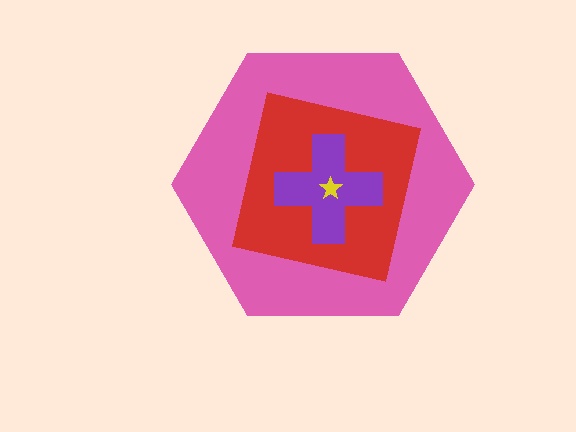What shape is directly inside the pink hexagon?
The red square.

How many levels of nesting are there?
4.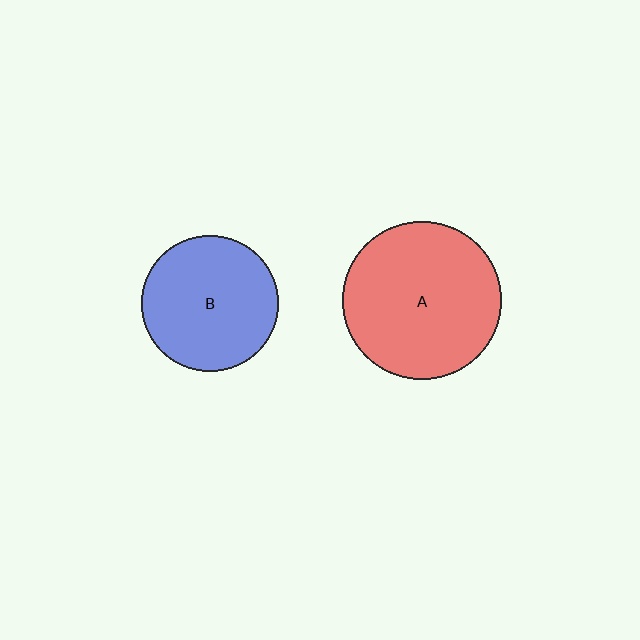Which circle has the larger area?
Circle A (red).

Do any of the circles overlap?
No, none of the circles overlap.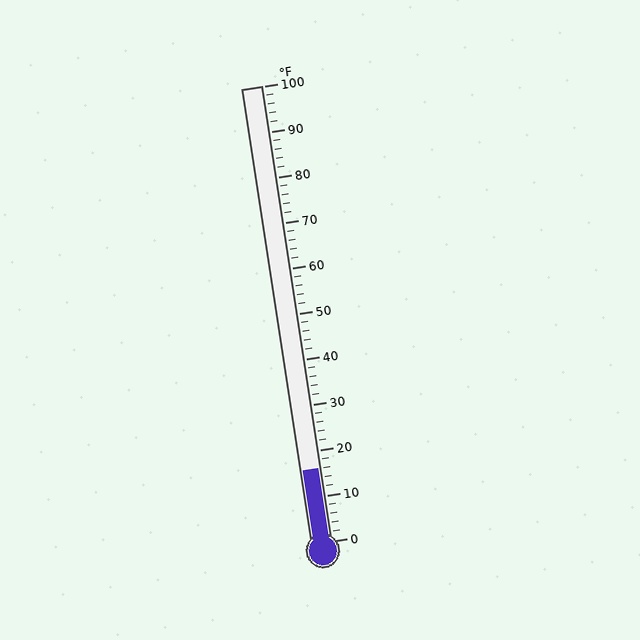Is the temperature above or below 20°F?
The temperature is below 20°F.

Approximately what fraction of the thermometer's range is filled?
The thermometer is filled to approximately 15% of its range.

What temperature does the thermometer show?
The thermometer shows approximately 16°F.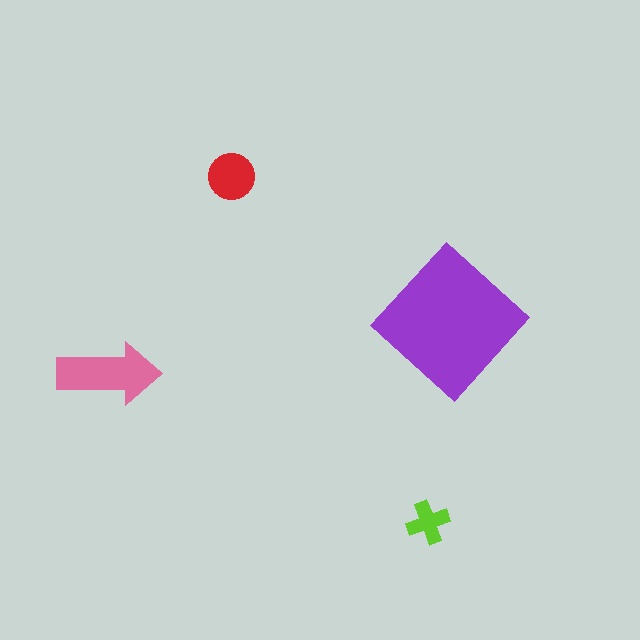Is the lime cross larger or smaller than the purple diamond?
Smaller.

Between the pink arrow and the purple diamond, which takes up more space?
The purple diamond.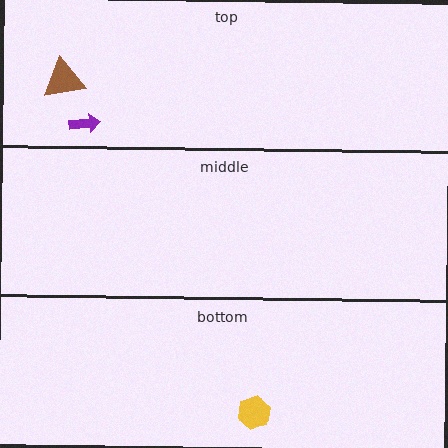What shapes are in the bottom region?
The yellow hexagon.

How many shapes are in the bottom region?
1.